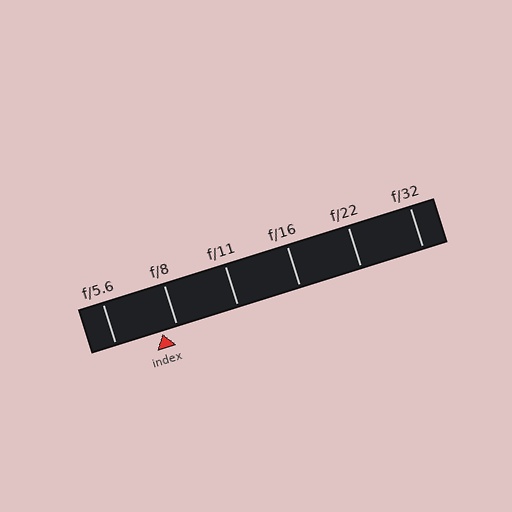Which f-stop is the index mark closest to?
The index mark is closest to f/8.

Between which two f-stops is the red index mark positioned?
The index mark is between f/5.6 and f/8.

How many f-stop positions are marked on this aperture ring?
There are 6 f-stop positions marked.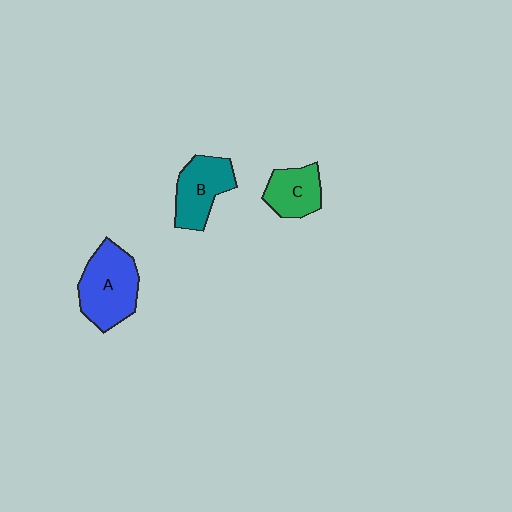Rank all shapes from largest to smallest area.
From largest to smallest: A (blue), B (teal), C (green).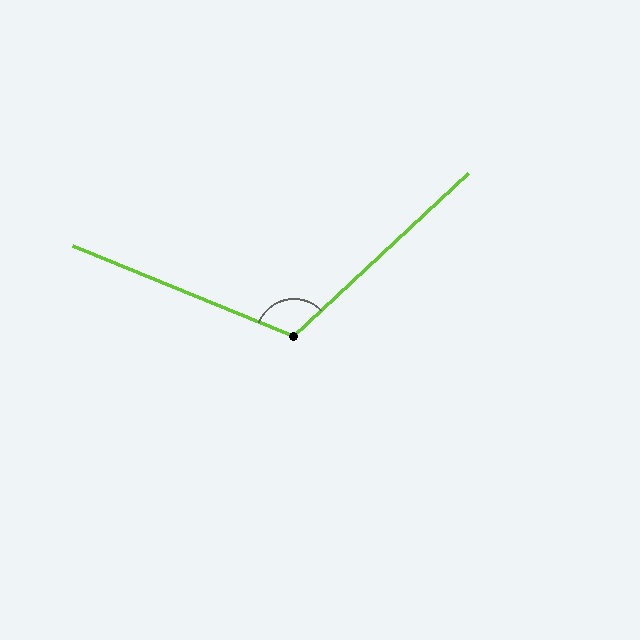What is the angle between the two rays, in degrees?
Approximately 115 degrees.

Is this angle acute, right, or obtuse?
It is obtuse.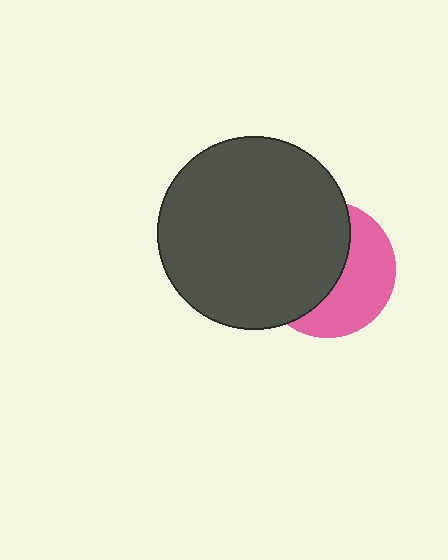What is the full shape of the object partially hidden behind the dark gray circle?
The partially hidden object is a pink circle.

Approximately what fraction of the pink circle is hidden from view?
Roughly 56% of the pink circle is hidden behind the dark gray circle.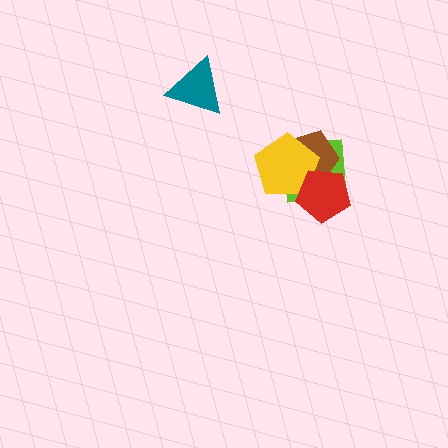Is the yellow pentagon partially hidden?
Yes, it is partially covered by another shape.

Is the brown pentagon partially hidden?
Yes, it is partially covered by another shape.